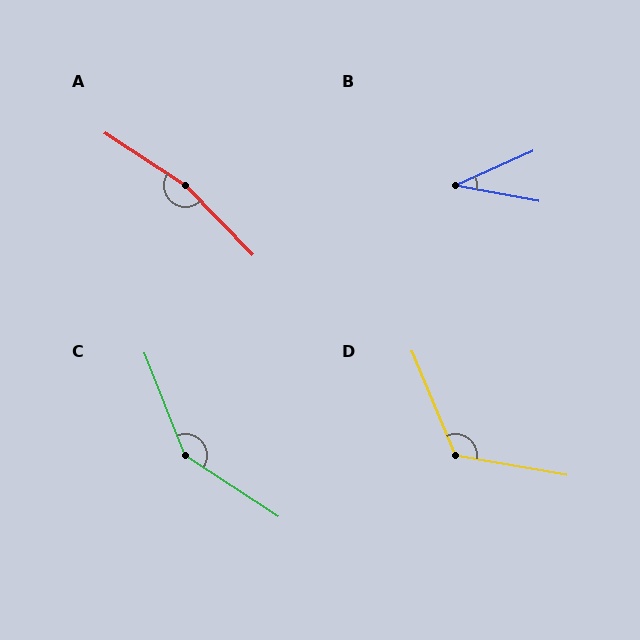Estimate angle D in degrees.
Approximately 123 degrees.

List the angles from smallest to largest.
B (35°), D (123°), C (144°), A (168°).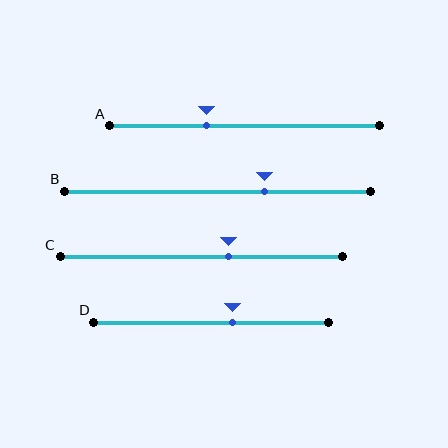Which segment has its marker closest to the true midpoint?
Segment D has its marker closest to the true midpoint.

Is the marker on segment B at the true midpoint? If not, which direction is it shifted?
No, the marker on segment B is shifted to the right by about 15% of the segment length.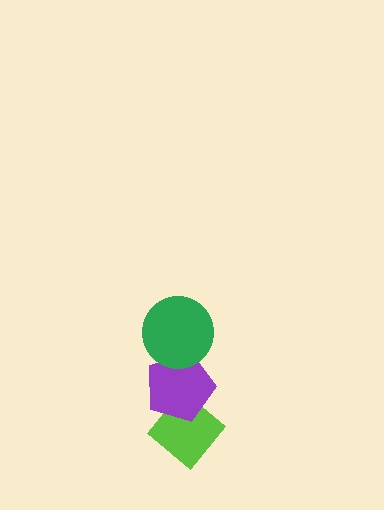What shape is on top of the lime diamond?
The purple pentagon is on top of the lime diamond.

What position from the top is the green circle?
The green circle is 1st from the top.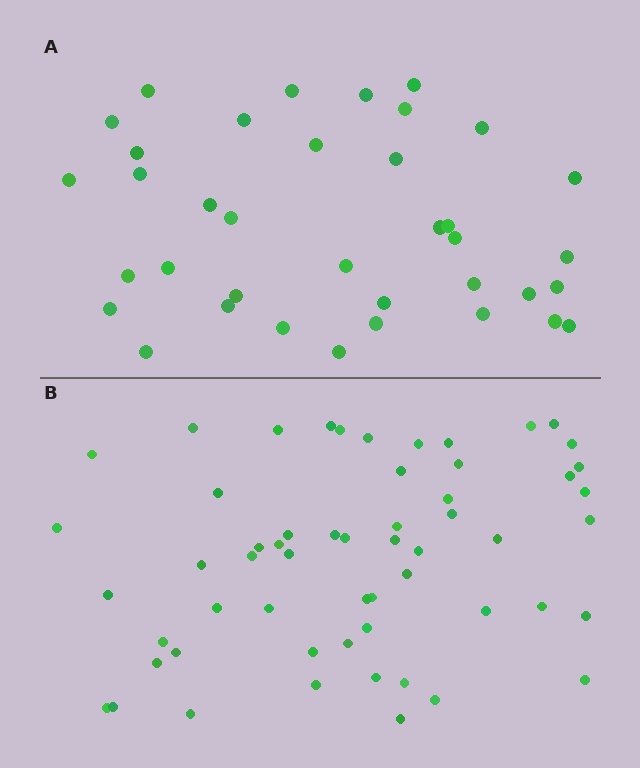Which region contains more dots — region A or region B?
Region B (the bottom region) has more dots.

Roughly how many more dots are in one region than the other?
Region B has approximately 20 more dots than region A.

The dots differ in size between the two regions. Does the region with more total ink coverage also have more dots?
No. Region A has more total ink coverage because its dots are larger, but region B actually contains more individual dots. Total area can be misleading — the number of items is what matters here.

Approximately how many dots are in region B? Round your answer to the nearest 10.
About 60 dots. (The exact count is 57, which rounds to 60.)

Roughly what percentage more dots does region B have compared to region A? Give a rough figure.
About 55% more.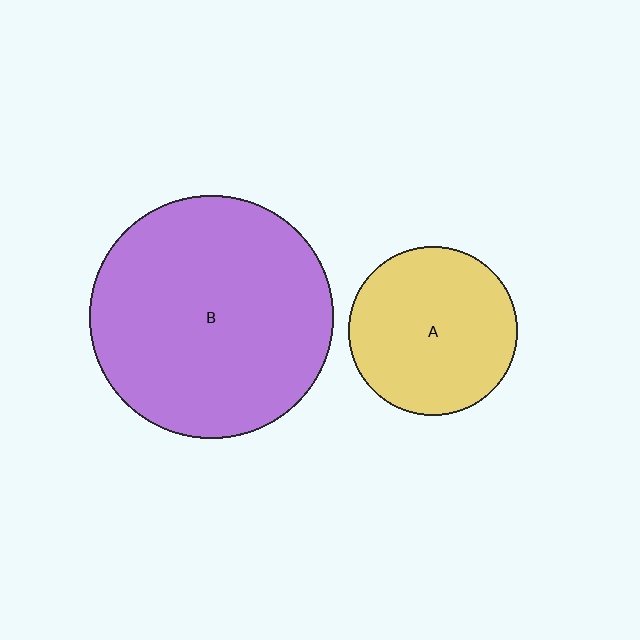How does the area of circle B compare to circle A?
Approximately 2.1 times.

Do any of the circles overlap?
No, none of the circles overlap.